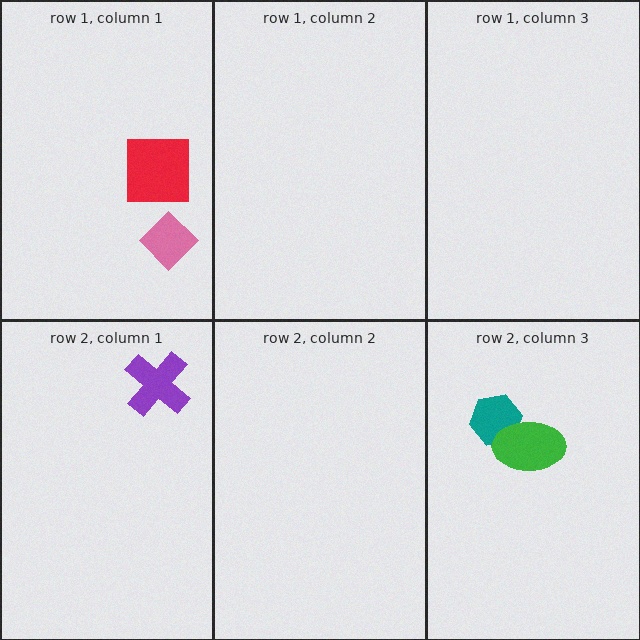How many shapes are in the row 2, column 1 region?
1.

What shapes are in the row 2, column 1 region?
The purple cross.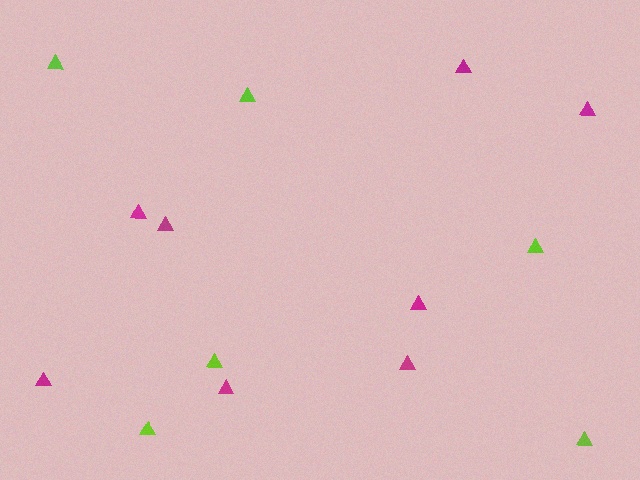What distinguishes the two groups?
There are 2 groups: one group of lime triangles (6) and one group of magenta triangles (8).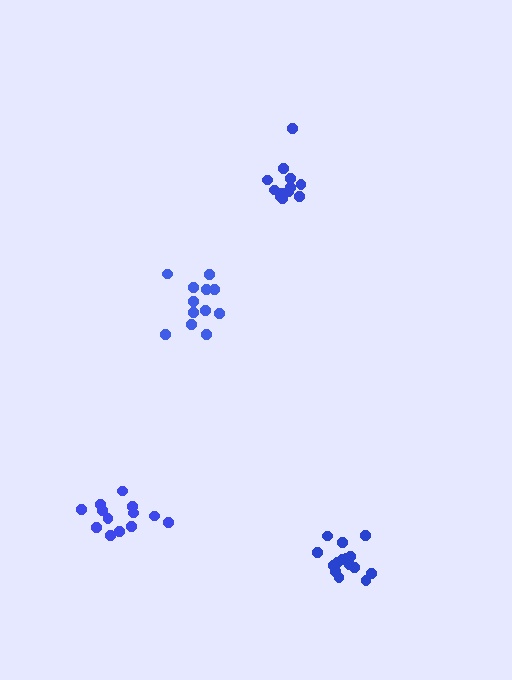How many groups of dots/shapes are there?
There are 4 groups.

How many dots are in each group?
Group 1: 12 dots, Group 2: 13 dots, Group 3: 17 dots, Group 4: 13 dots (55 total).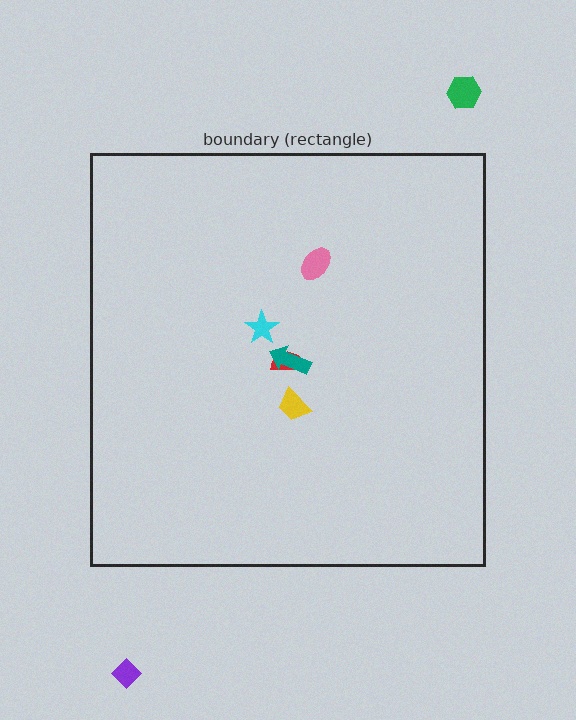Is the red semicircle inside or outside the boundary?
Inside.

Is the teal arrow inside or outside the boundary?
Inside.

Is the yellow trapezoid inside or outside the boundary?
Inside.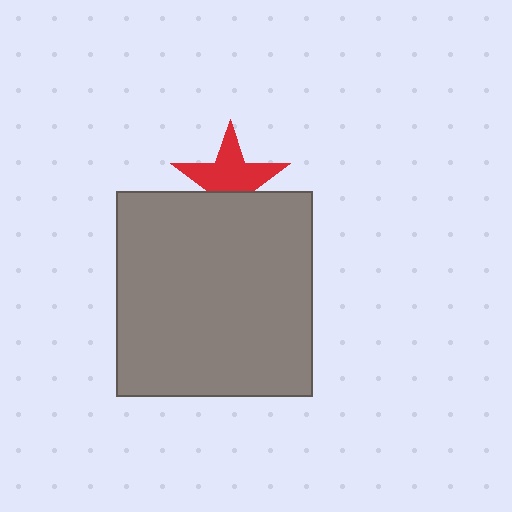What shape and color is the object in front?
The object in front is a gray rectangle.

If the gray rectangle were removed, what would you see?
You would see the complete red star.